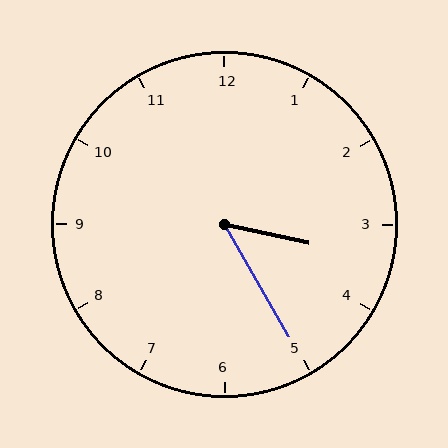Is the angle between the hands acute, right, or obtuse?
It is acute.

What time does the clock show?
3:25.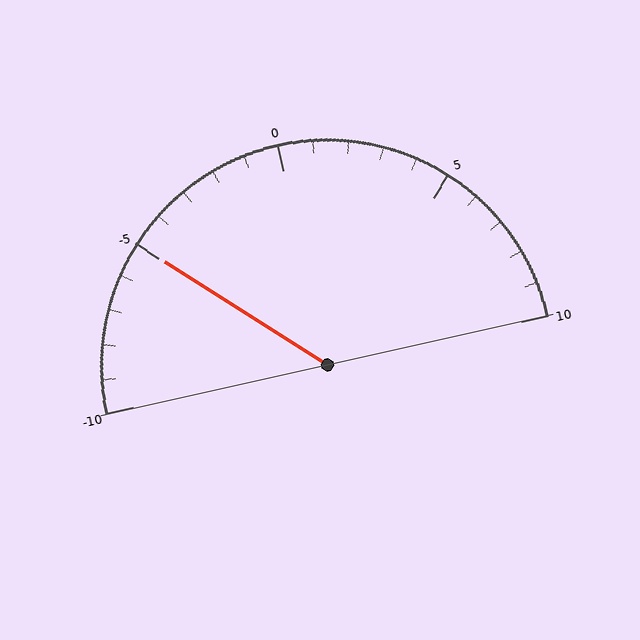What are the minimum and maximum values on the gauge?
The gauge ranges from -10 to 10.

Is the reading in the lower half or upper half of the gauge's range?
The reading is in the lower half of the range (-10 to 10).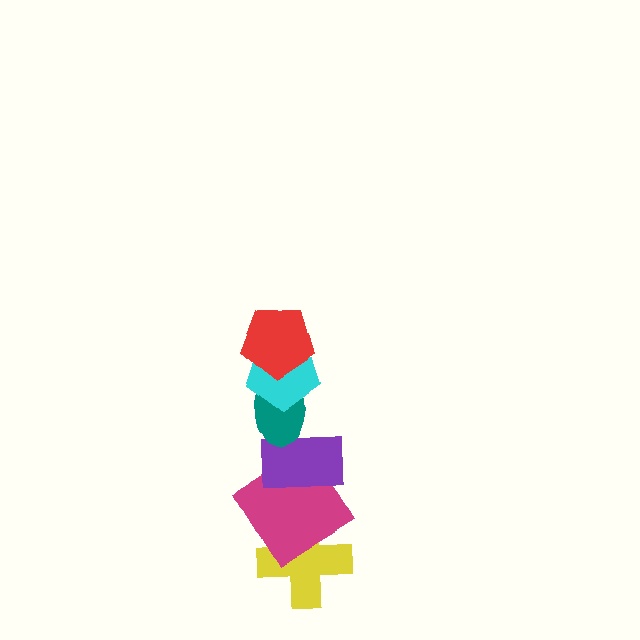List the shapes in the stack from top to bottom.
From top to bottom: the red pentagon, the cyan pentagon, the teal ellipse, the purple rectangle, the magenta diamond, the yellow cross.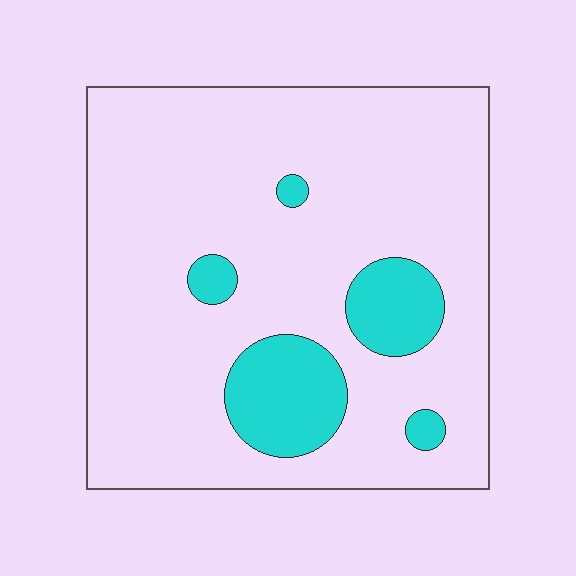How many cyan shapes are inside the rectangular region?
5.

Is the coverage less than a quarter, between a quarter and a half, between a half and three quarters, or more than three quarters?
Less than a quarter.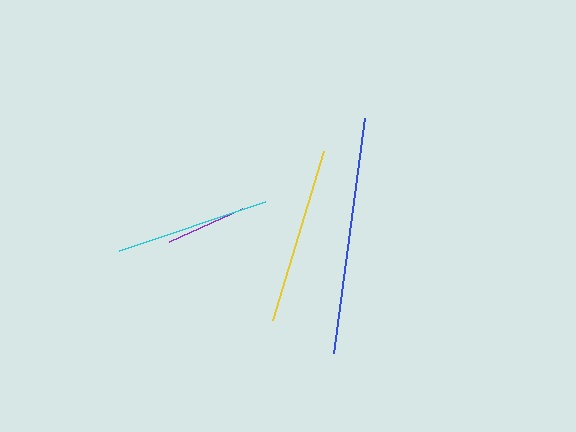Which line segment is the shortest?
The purple line is the shortest at approximately 80 pixels.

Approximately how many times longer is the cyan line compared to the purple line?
The cyan line is approximately 1.9 times the length of the purple line.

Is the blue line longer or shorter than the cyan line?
The blue line is longer than the cyan line.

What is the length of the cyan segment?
The cyan segment is approximately 154 pixels long.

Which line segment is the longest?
The blue line is the longest at approximately 237 pixels.